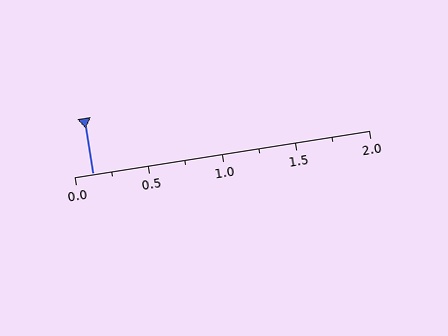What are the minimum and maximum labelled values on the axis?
The axis runs from 0.0 to 2.0.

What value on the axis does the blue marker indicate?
The marker indicates approximately 0.12.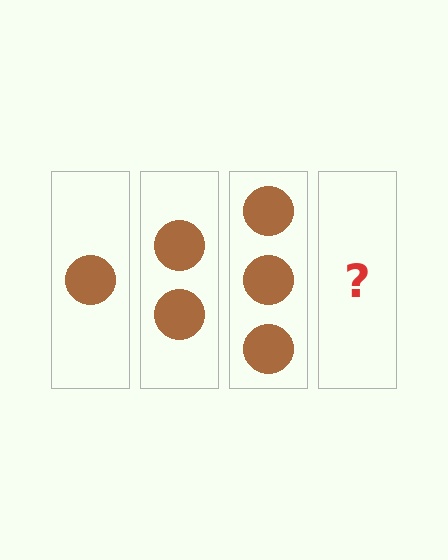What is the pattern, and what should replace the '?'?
The pattern is that each step adds one more circle. The '?' should be 4 circles.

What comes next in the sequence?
The next element should be 4 circles.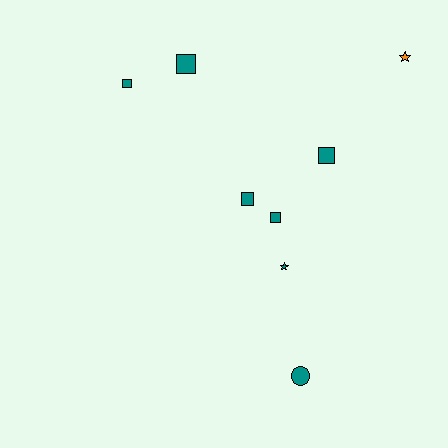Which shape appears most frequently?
Square, with 5 objects.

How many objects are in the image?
There are 8 objects.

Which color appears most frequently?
Teal, with 7 objects.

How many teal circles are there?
There is 1 teal circle.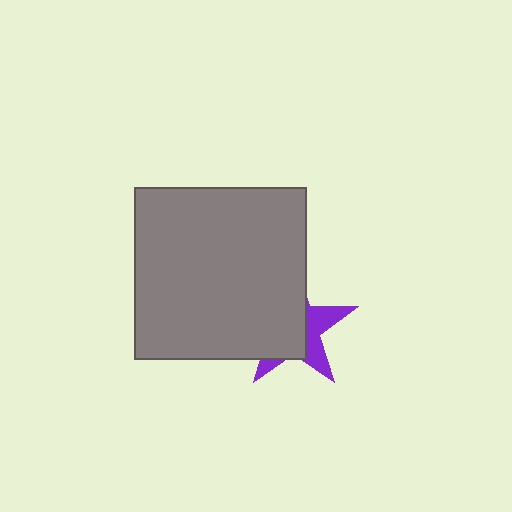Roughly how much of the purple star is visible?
A small part of it is visible (roughly 36%).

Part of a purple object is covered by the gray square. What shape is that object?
It is a star.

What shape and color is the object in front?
The object in front is a gray square.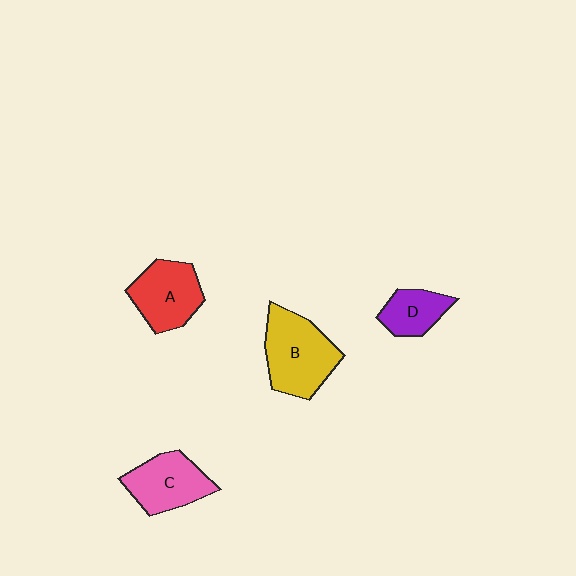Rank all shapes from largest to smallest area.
From largest to smallest: B (yellow), A (red), C (pink), D (purple).